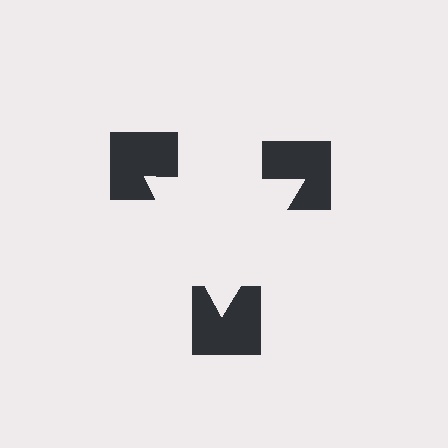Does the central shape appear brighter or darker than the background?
It typically appears slightly brighter than the background, even though no actual brightness change is drawn.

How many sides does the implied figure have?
3 sides.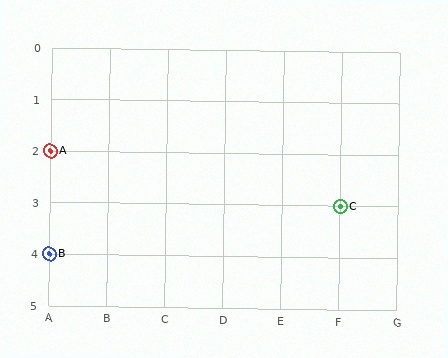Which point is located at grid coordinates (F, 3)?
Point C is at (F, 3).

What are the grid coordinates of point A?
Point A is at grid coordinates (A, 2).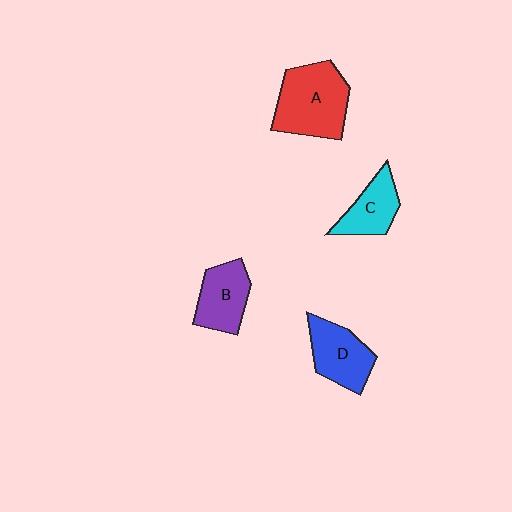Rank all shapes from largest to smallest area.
From largest to smallest: A (red), D (blue), B (purple), C (cyan).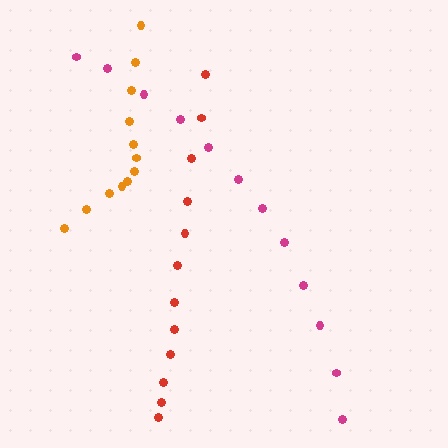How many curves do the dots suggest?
There are 3 distinct paths.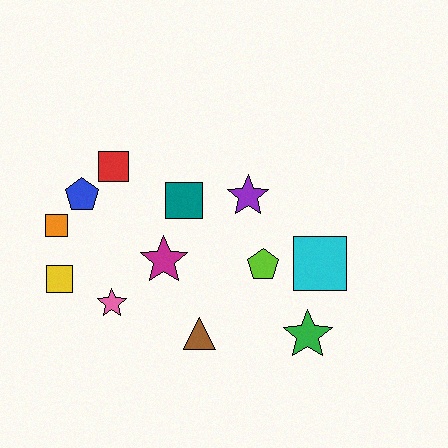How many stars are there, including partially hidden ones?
There are 4 stars.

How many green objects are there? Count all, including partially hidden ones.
There is 1 green object.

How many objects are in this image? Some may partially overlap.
There are 12 objects.